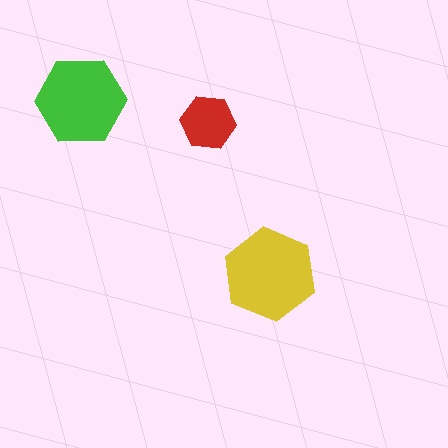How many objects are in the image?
There are 3 objects in the image.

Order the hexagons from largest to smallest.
the yellow one, the green one, the red one.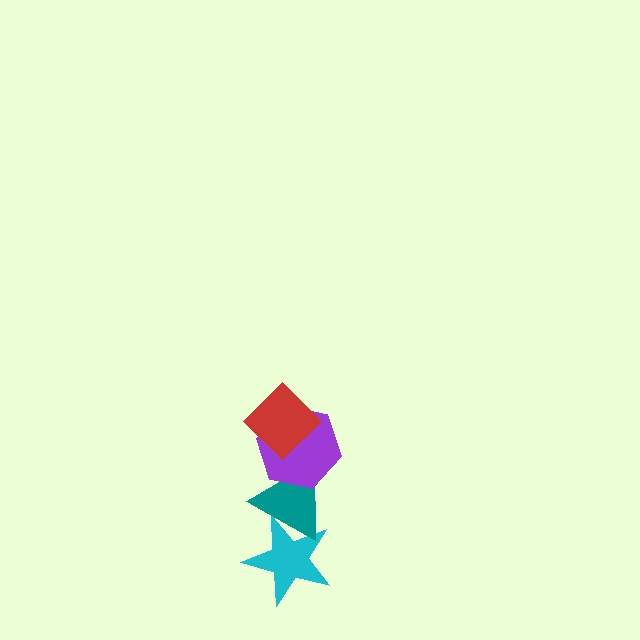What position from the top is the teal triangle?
The teal triangle is 3rd from the top.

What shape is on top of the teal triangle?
The purple hexagon is on top of the teal triangle.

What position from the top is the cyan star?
The cyan star is 4th from the top.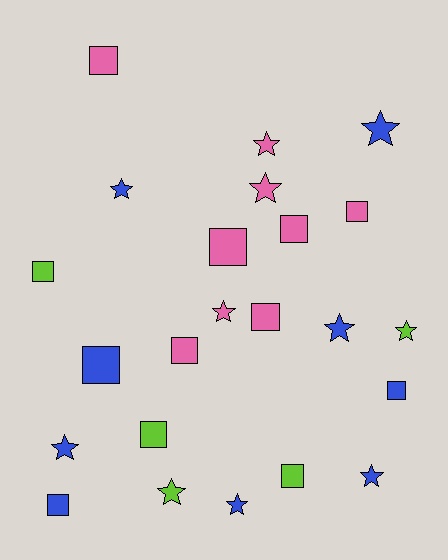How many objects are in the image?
There are 23 objects.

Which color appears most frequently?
Blue, with 9 objects.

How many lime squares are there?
There are 3 lime squares.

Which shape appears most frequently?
Square, with 12 objects.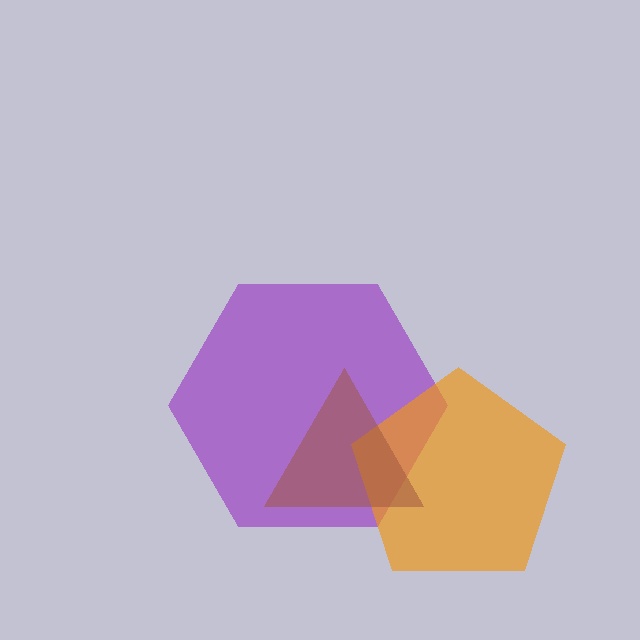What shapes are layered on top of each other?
The layered shapes are: a purple hexagon, an orange pentagon, a brown triangle.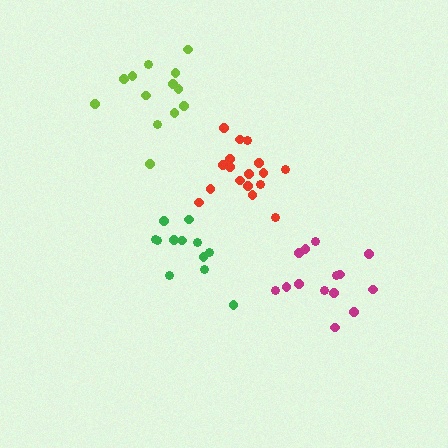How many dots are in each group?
Group 1: 17 dots, Group 2: 14 dots, Group 3: 13 dots, Group 4: 12 dots (56 total).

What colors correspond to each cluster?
The clusters are colored: red, magenta, lime, green.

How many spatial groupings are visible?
There are 4 spatial groupings.